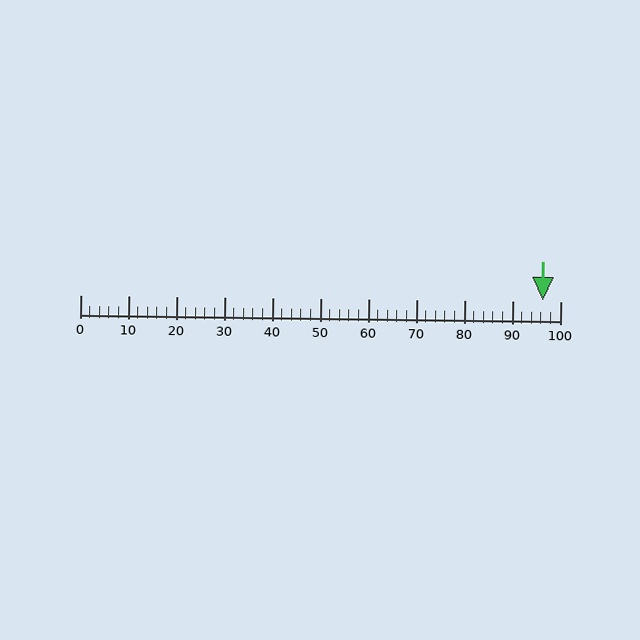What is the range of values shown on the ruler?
The ruler shows values from 0 to 100.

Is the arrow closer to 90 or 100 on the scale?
The arrow is closer to 100.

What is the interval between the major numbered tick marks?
The major tick marks are spaced 10 units apart.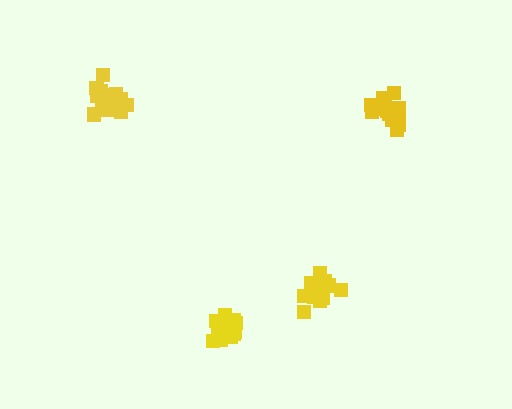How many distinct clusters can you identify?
There are 4 distinct clusters.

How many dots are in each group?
Group 1: 21 dots, Group 2: 15 dots, Group 3: 17 dots, Group 4: 21 dots (74 total).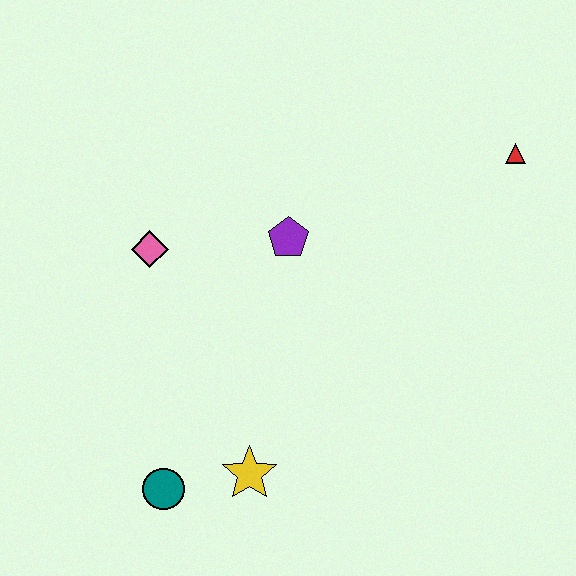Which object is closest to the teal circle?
The yellow star is closest to the teal circle.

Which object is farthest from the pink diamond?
The red triangle is farthest from the pink diamond.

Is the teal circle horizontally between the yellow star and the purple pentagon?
No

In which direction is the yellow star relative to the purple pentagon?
The yellow star is below the purple pentagon.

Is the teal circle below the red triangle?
Yes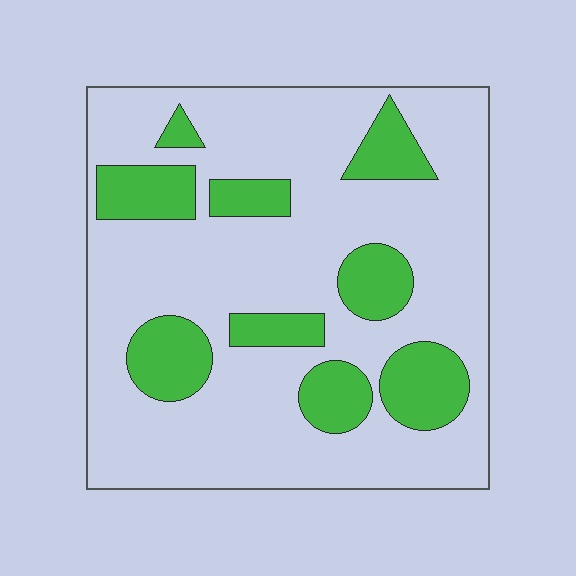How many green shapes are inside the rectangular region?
9.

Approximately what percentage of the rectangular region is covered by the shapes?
Approximately 25%.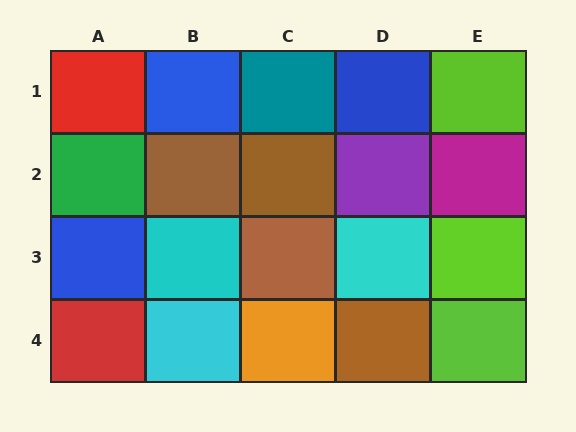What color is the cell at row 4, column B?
Cyan.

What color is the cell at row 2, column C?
Brown.